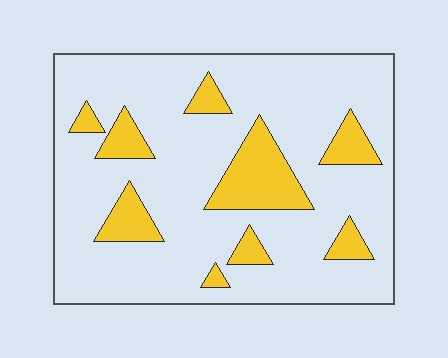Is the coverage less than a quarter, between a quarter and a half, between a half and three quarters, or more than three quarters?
Less than a quarter.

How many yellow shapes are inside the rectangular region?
9.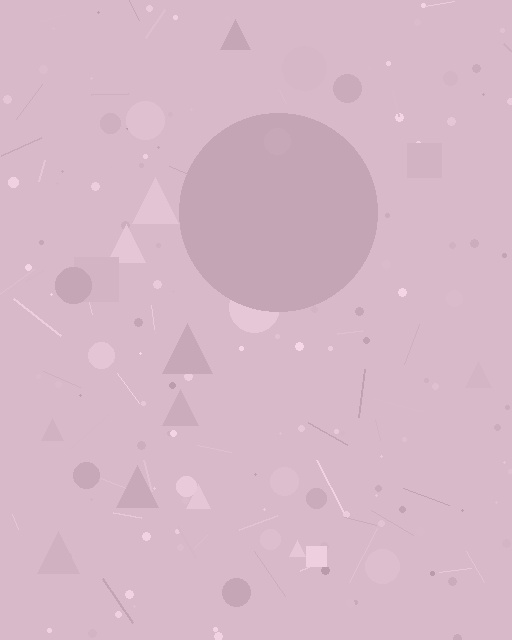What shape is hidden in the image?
A circle is hidden in the image.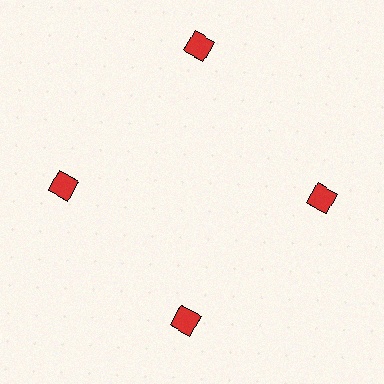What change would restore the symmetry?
The symmetry would be restored by moving it inward, back onto the ring so that all 4 diamonds sit at equal angles and equal distance from the center.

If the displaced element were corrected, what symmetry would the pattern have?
It would have 4-fold rotational symmetry — the pattern would map onto itself every 90 degrees.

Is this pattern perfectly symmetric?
No. The 4 red diamonds are arranged in a ring, but one element near the 12 o'clock position is pushed outward from the center, breaking the 4-fold rotational symmetry.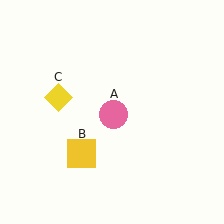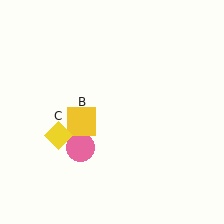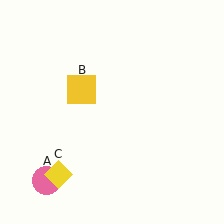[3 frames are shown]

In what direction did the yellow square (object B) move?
The yellow square (object B) moved up.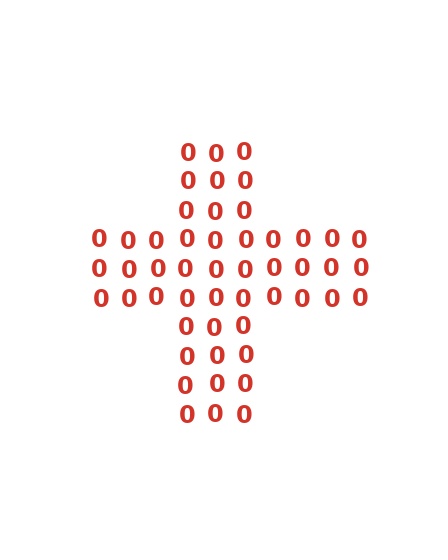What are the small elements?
The small elements are digit 0's.